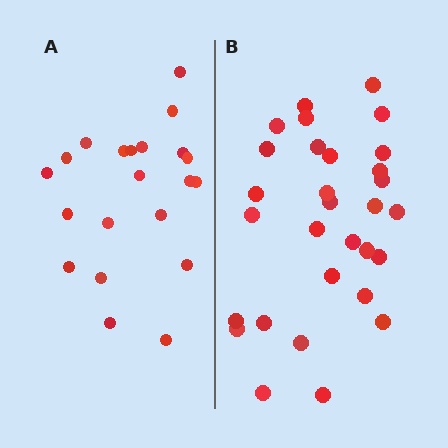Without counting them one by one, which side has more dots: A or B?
Region B (the right region) has more dots.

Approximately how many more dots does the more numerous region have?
Region B has roughly 8 or so more dots than region A.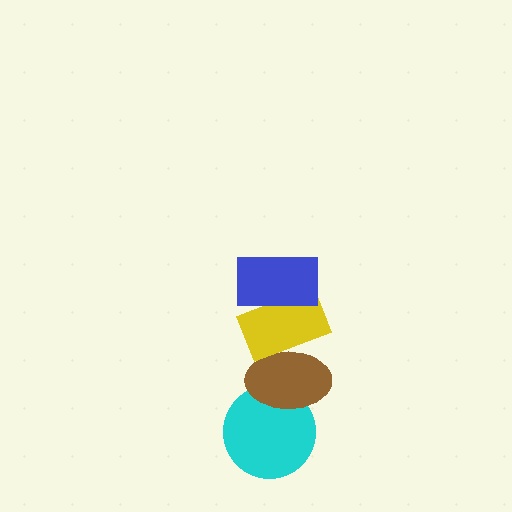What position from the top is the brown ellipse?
The brown ellipse is 3rd from the top.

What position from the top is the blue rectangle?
The blue rectangle is 1st from the top.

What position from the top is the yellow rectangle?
The yellow rectangle is 2nd from the top.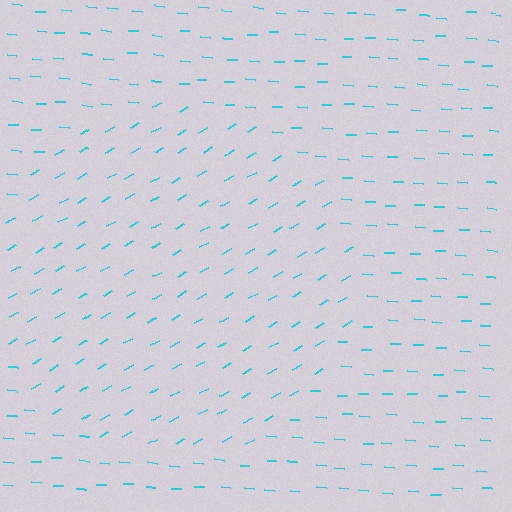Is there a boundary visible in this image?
Yes, there is a texture boundary formed by a change in line orientation.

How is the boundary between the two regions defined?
The boundary is defined purely by a change in line orientation (approximately 34 degrees difference). All lines are the same color and thickness.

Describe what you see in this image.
The image is filled with small cyan line segments. A circle region in the image has lines oriented differently from the surrounding lines, creating a visible texture boundary.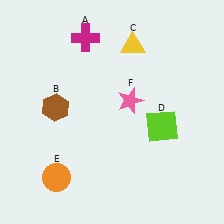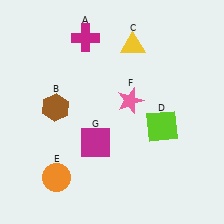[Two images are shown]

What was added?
A magenta square (G) was added in Image 2.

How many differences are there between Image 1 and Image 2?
There is 1 difference between the two images.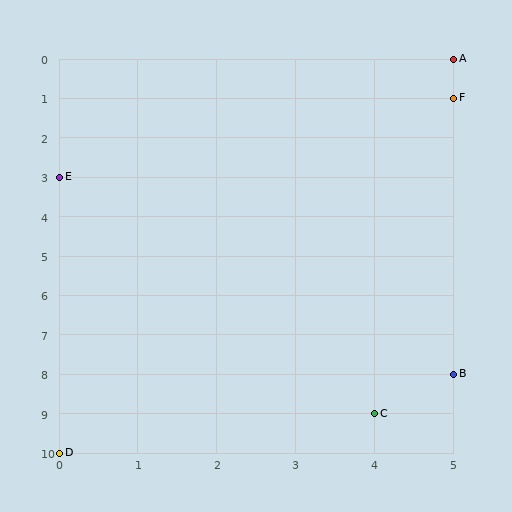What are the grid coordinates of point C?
Point C is at grid coordinates (4, 9).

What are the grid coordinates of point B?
Point B is at grid coordinates (5, 8).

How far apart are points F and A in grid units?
Points F and A are 1 row apart.